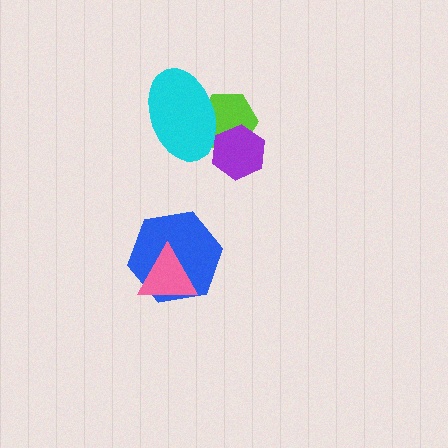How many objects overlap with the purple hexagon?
2 objects overlap with the purple hexagon.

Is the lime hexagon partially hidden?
Yes, it is partially covered by another shape.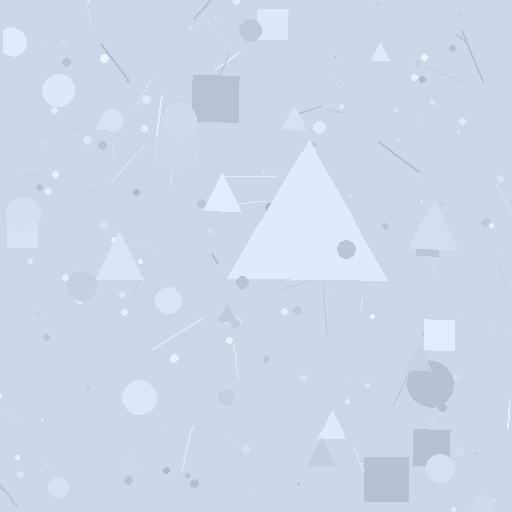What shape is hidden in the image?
A triangle is hidden in the image.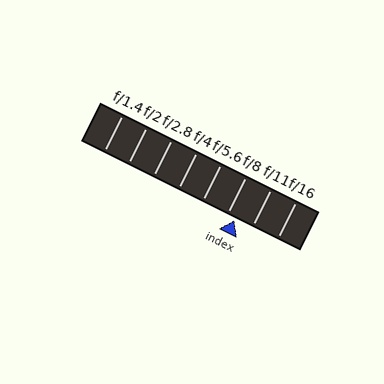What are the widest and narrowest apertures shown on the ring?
The widest aperture shown is f/1.4 and the narrowest is f/16.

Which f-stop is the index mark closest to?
The index mark is closest to f/8.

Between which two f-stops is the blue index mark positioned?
The index mark is between f/8 and f/11.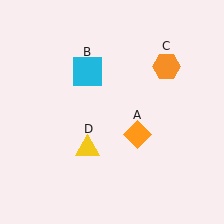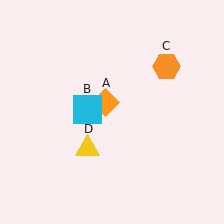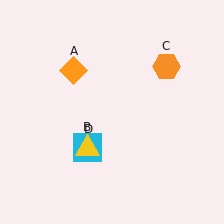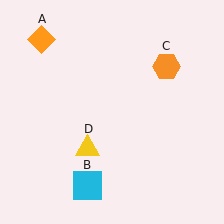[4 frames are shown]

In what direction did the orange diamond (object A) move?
The orange diamond (object A) moved up and to the left.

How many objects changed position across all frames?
2 objects changed position: orange diamond (object A), cyan square (object B).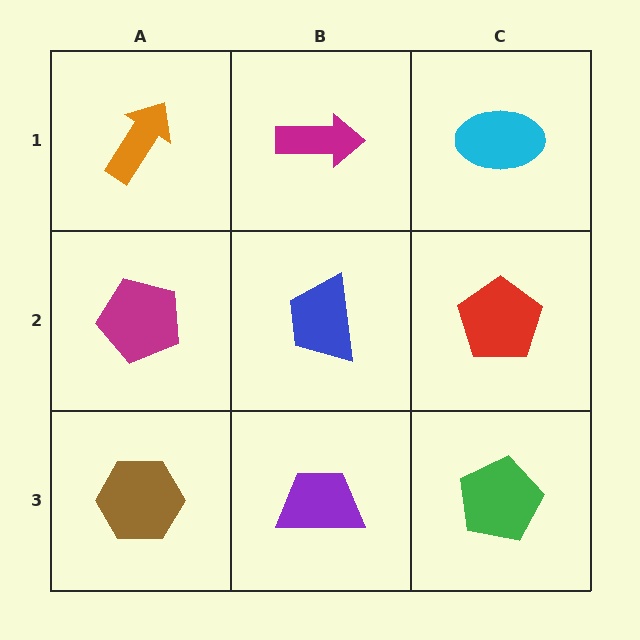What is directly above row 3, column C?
A red pentagon.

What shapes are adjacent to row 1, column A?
A magenta pentagon (row 2, column A), a magenta arrow (row 1, column B).